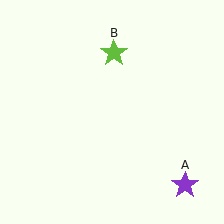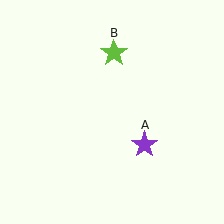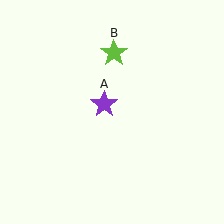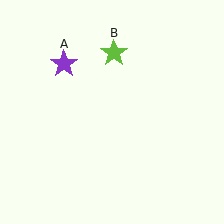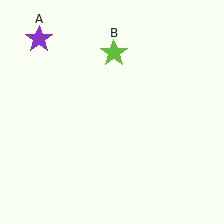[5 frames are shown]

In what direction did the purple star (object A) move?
The purple star (object A) moved up and to the left.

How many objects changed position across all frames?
1 object changed position: purple star (object A).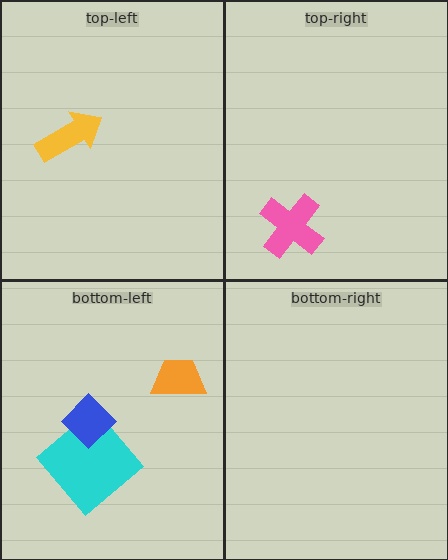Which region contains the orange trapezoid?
The bottom-left region.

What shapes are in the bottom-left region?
The orange trapezoid, the cyan diamond, the blue diamond.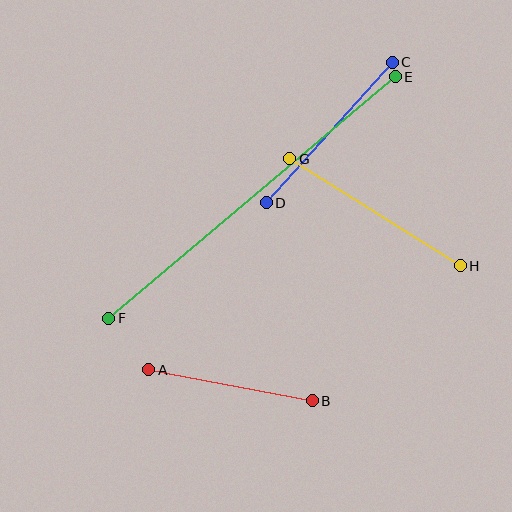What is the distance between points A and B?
The distance is approximately 166 pixels.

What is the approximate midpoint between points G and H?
The midpoint is at approximately (375, 212) pixels.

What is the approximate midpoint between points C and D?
The midpoint is at approximately (329, 133) pixels.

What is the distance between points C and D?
The distance is approximately 189 pixels.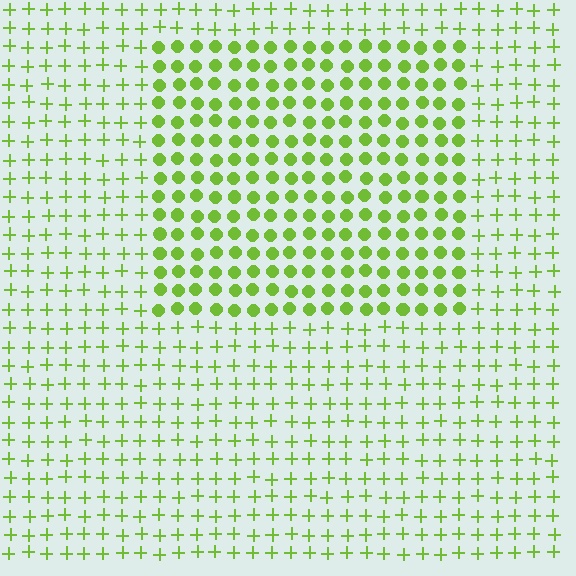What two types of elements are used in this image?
The image uses circles inside the rectangle region and plus signs outside it.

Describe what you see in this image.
The image is filled with small lime elements arranged in a uniform grid. A rectangle-shaped region contains circles, while the surrounding area contains plus signs. The boundary is defined purely by the change in element shape.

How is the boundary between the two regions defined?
The boundary is defined by a change in element shape: circles inside vs. plus signs outside. All elements share the same color and spacing.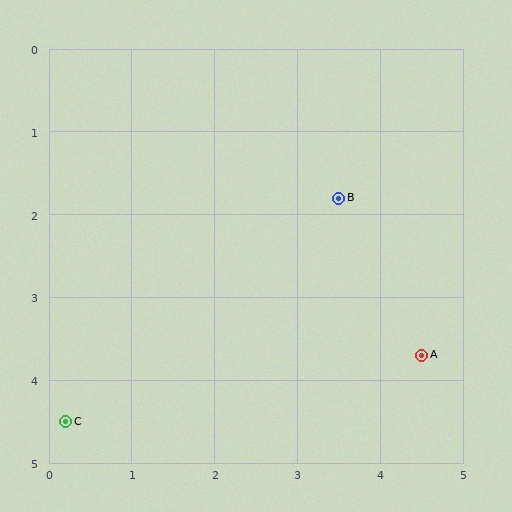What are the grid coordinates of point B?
Point B is at approximately (3.5, 1.8).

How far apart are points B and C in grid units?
Points B and C are about 4.3 grid units apart.